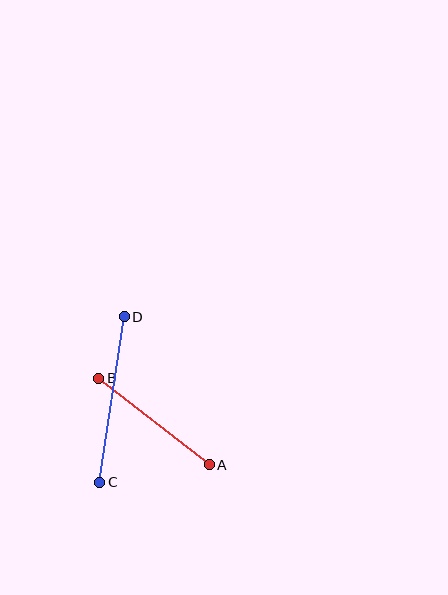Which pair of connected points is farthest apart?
Points C and D are farthest apart.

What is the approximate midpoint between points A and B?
The midpoint is at approximately (154, 421) pixels.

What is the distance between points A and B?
The distance is approximately 141 pixels.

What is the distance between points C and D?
The distance is approximately 167 pixels.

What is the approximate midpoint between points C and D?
The midpoint is at approximately (112, 399) pixels.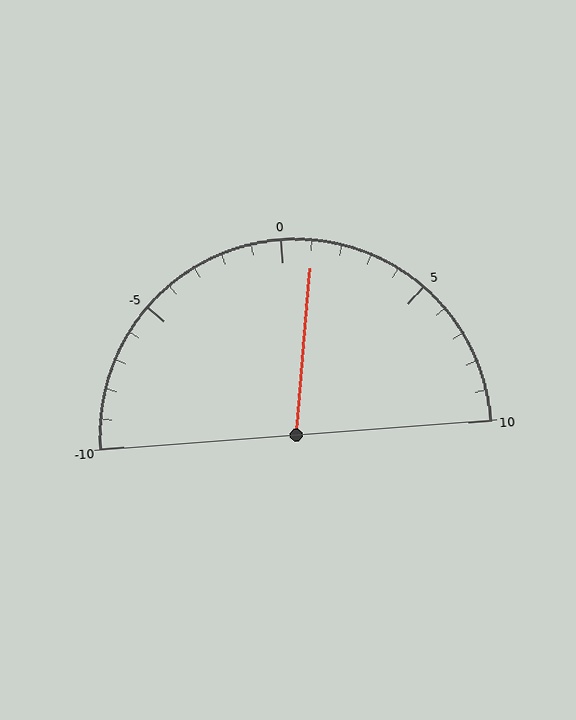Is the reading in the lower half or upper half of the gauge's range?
The reading is in the upper half of the range (-10 to 10).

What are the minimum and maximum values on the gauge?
The gauge ranges from -10 to 10.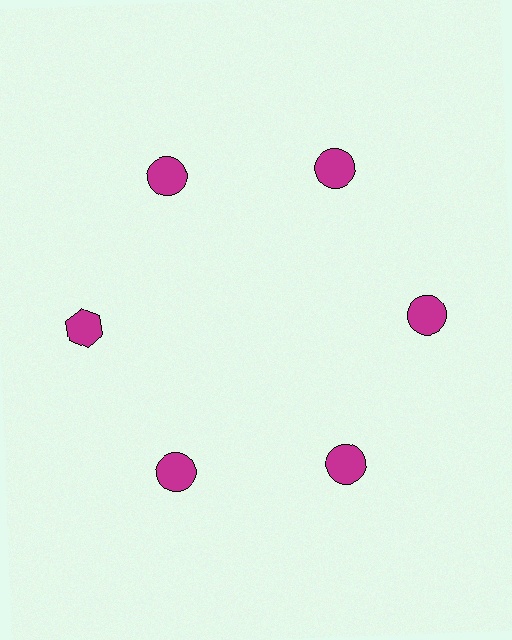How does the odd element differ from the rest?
It has a different shape: hexagon instead of circle.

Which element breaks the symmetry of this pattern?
The magenta hexagon at roughly the 9 o'clock position breaks the symmetry. All other shapes are magenta circles.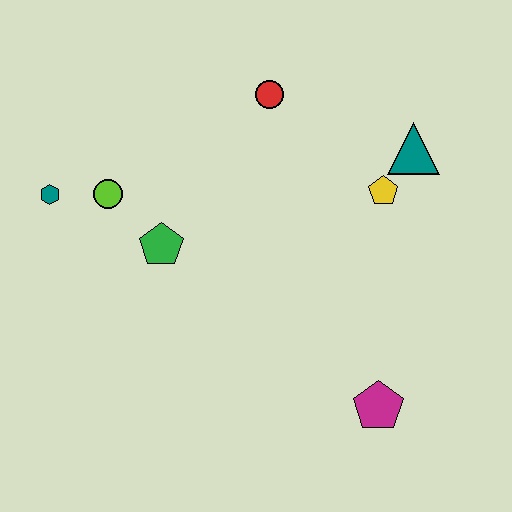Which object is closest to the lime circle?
The teal hexagon is closest to the lime circle.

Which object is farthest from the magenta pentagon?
The teal hexagon is farthest from the magenta pentagon.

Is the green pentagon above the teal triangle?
No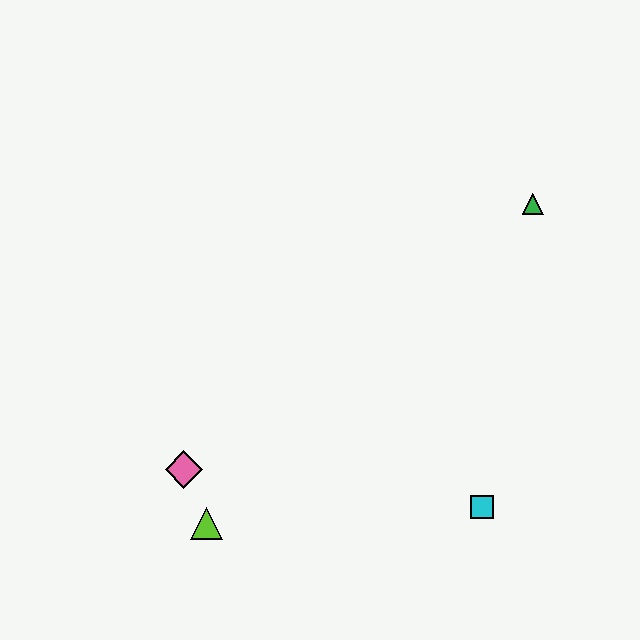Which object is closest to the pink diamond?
The lime triangle is closest to the pink diamond.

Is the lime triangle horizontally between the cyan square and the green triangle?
No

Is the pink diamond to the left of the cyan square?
Yes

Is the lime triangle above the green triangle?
No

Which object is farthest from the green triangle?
The lime triangle is farthest from the green triangle.